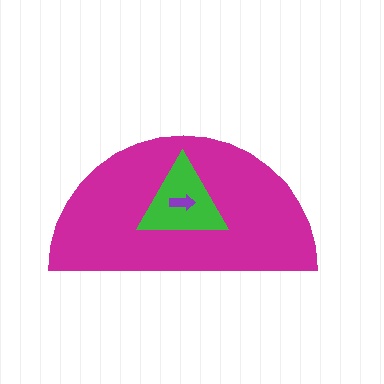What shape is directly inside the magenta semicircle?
The green triangle.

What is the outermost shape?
The magenta semicircle.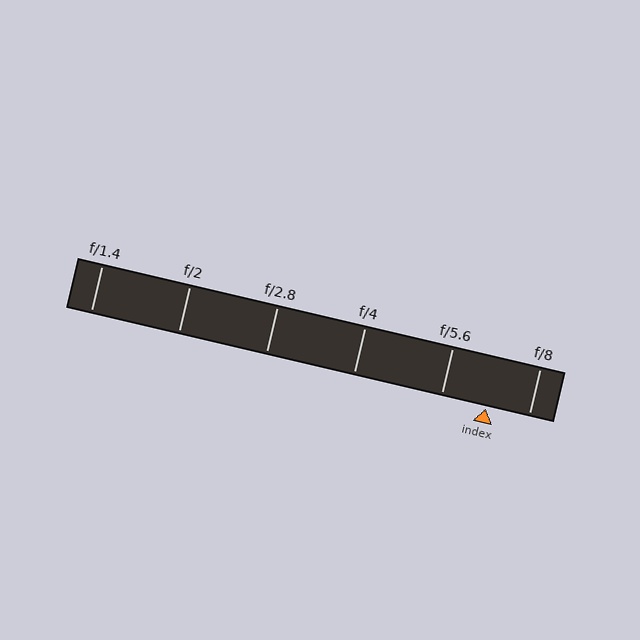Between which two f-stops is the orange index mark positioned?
The index mark is between f/5.6 and f/8.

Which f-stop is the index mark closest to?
The index mark is closest to f/8.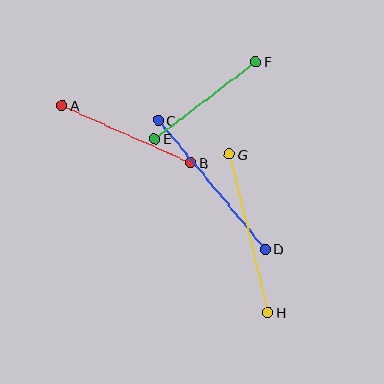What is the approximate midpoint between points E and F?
The midpoint is at approximately (205, 100) pixels.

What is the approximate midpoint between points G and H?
The midpoint is at approximately (249, 233) pixels.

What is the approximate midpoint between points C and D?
The midpoint is at approximately (211, 185) pixels.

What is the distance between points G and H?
The distance is approximately 163 pixels.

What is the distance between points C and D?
The distance is approximately 168 pixels.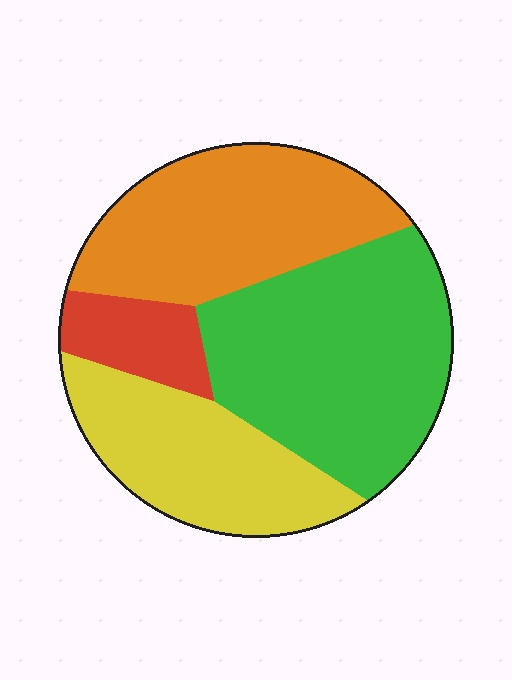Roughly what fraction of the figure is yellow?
Yellow covers roughly 25% of the figure.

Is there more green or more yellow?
Green.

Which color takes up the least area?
Red, at roughly 10%.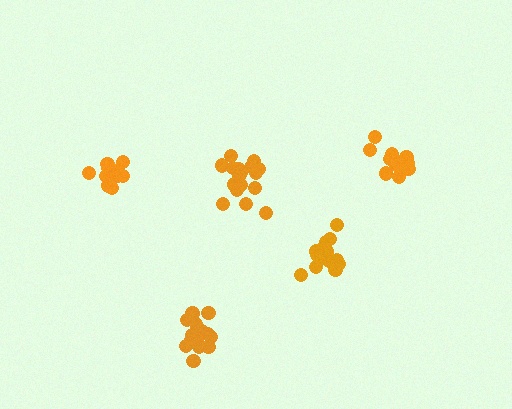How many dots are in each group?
Group 1: 15 dots, Group 2: 17 dots, Group 3: 11 dots, Group 4: 12 dots, Group 5: 17 dots (72 total).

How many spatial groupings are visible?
There are 5 spatial groupings.